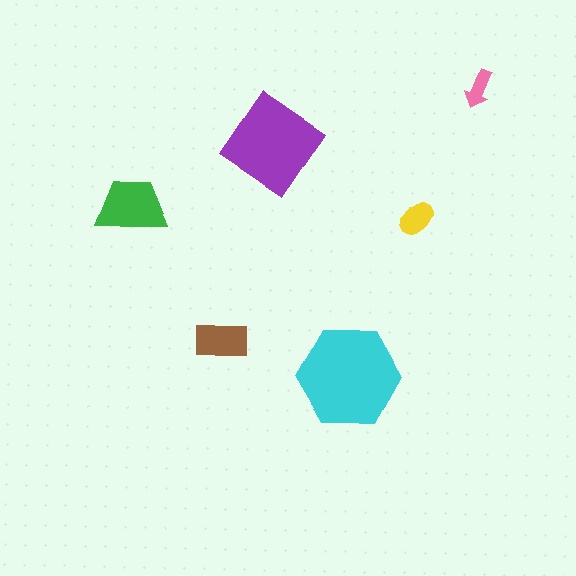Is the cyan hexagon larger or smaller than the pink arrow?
Larger.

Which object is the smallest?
The pink arrow.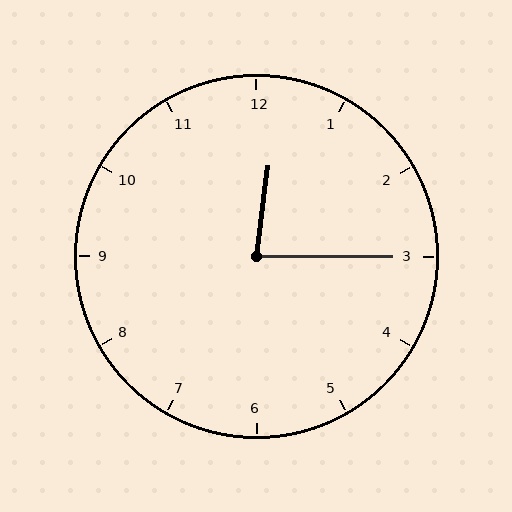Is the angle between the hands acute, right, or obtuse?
It is acute.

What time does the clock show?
12:15.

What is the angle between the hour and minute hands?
Approximately 82 degrees.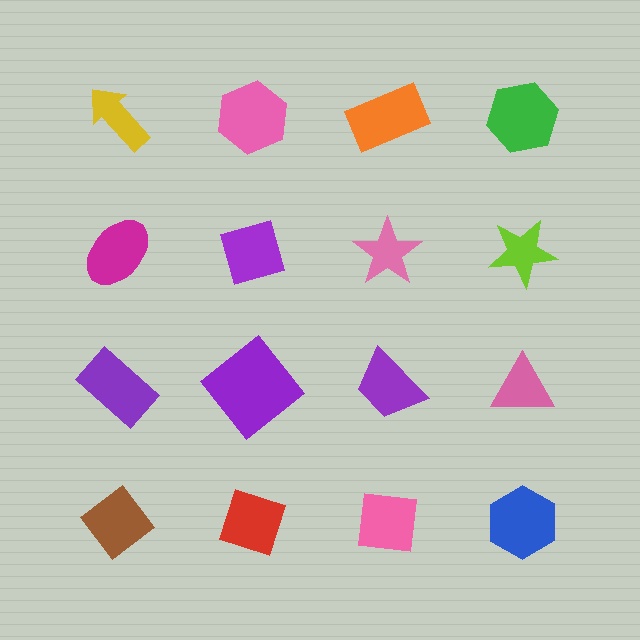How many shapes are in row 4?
4 shapes.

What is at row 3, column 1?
A purple rectangle.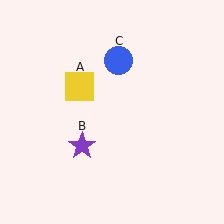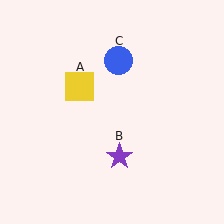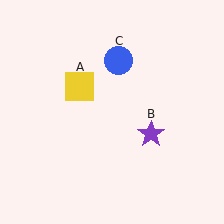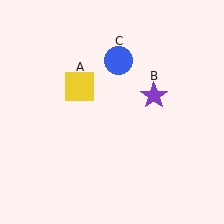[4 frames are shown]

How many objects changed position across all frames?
1 object changed position: purple star (object B).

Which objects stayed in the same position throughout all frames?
Yellow square (object A) and blue circle (object C) remained stationary.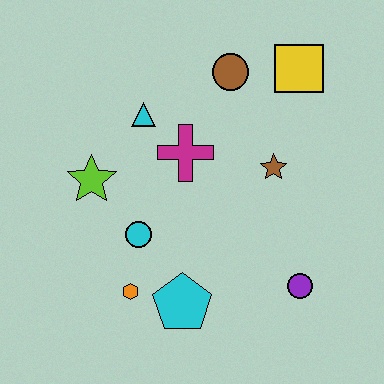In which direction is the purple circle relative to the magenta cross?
The purple circle is below the magenta cross.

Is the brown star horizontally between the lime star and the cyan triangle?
No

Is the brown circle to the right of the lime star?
Yes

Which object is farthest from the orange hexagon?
The yellow square is farthest from the orange hexagon.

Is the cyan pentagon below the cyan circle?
Yes